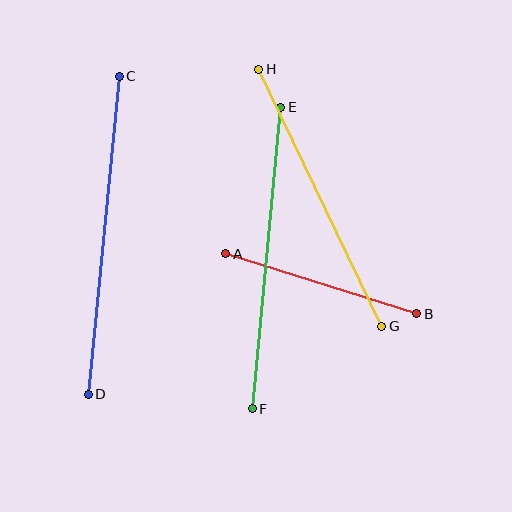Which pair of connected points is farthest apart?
Points C and D are farthest apart.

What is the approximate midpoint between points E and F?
The midpoint is at approximately (267, 258) pixels.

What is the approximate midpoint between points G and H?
The midpoint is at approximately (320, 198) pixels.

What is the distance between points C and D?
The distance is approximately 320 pixels.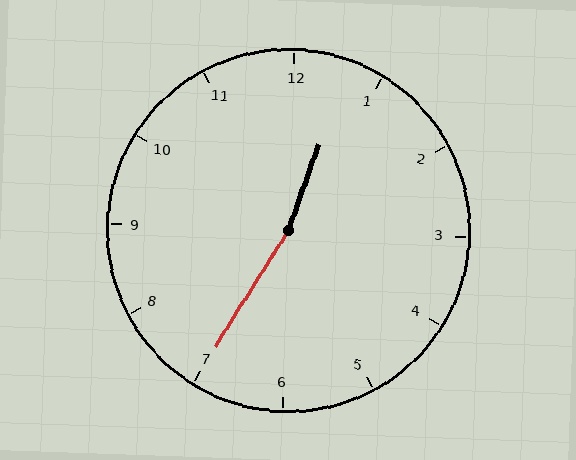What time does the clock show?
12:35.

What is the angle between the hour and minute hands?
Approximately 168 degrees.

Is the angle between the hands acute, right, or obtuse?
It is obtuse.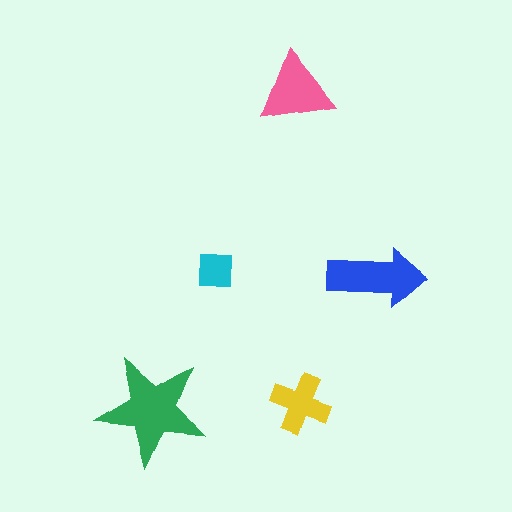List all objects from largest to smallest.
The green star, the blue arrow, the pink triangle, the yellow cross, the cyan square.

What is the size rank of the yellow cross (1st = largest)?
4th.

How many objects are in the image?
There are 5 objects in the image.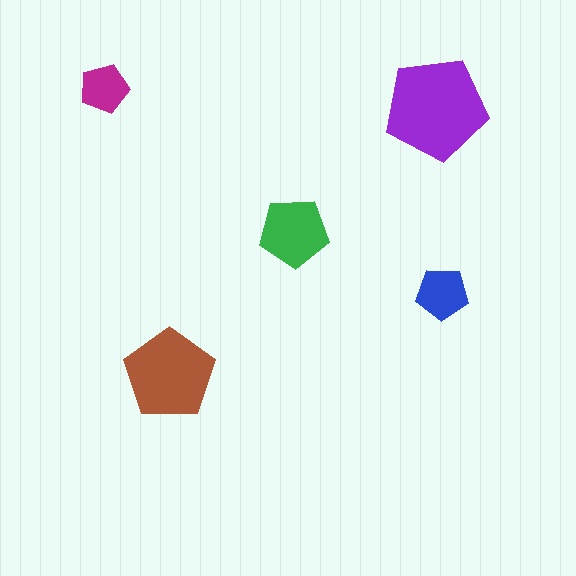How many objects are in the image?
There are 5 objects in the image.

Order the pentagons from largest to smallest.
the purple one, the brown one, the green one, the blue one, the magenta one.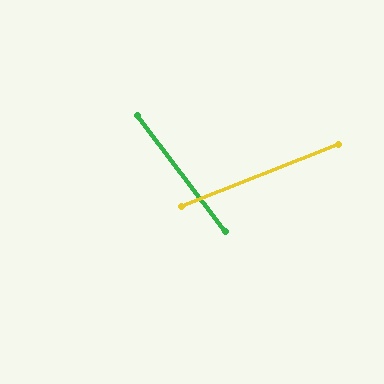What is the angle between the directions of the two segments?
Approximately 75 degrees.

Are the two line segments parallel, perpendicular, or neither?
Neither parallel nor perpendicular — they differ by about 75°.